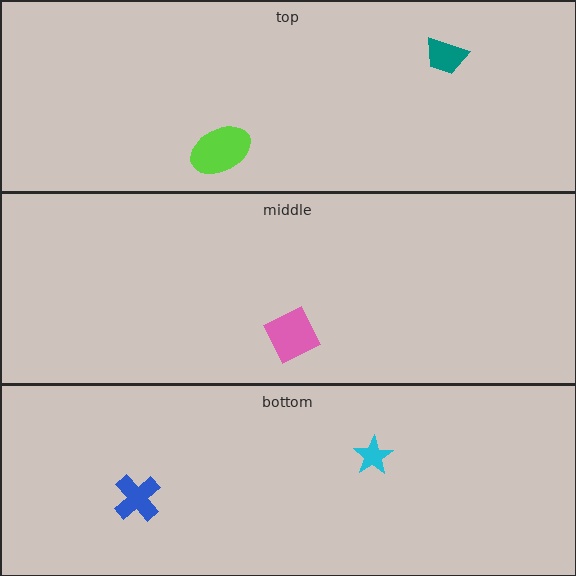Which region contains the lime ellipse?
The top region.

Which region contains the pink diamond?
The middle region.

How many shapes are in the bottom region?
2.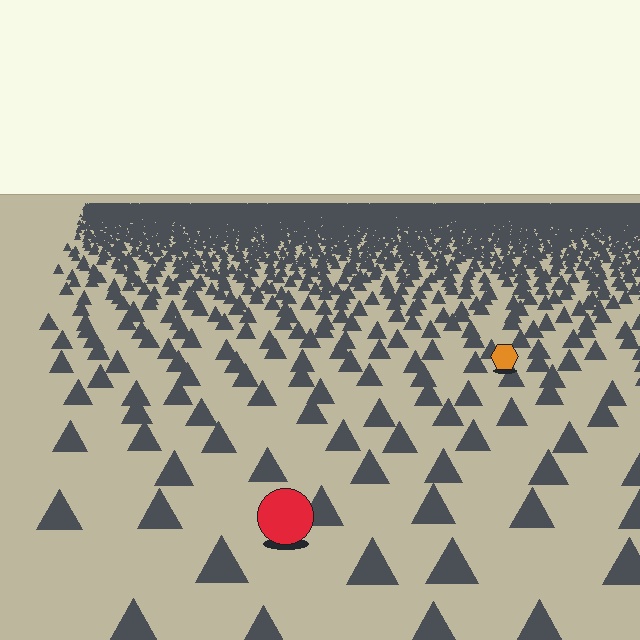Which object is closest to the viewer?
The red circle is closest. The texture marks near it are larger and more spread out.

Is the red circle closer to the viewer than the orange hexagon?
Yes. The red circle is closer — you can tell from the texture gradient: the ground texture is coarser near it.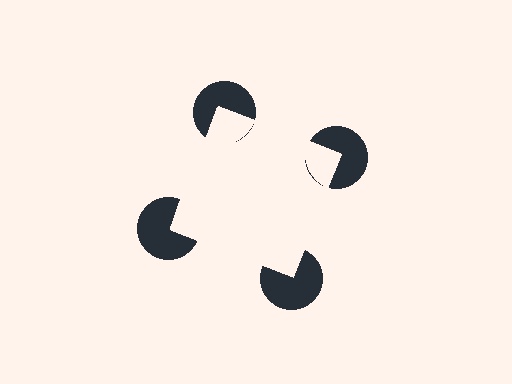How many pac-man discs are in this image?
There are 4 — one at each vertex of the illusory square.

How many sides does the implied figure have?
4 sides.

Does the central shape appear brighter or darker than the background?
It typically appears slightly brighter than the background, even though no actual brightness change is drawn.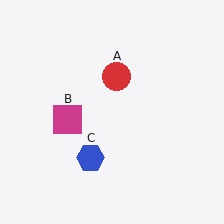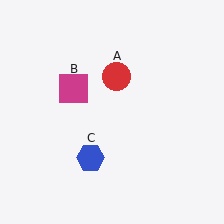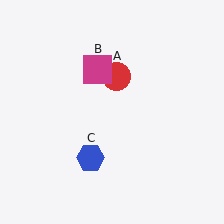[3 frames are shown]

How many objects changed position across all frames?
1 object changed position: magenta square (object B).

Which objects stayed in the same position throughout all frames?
Red circle (object A) and blue hexagon (object C) remained stationary.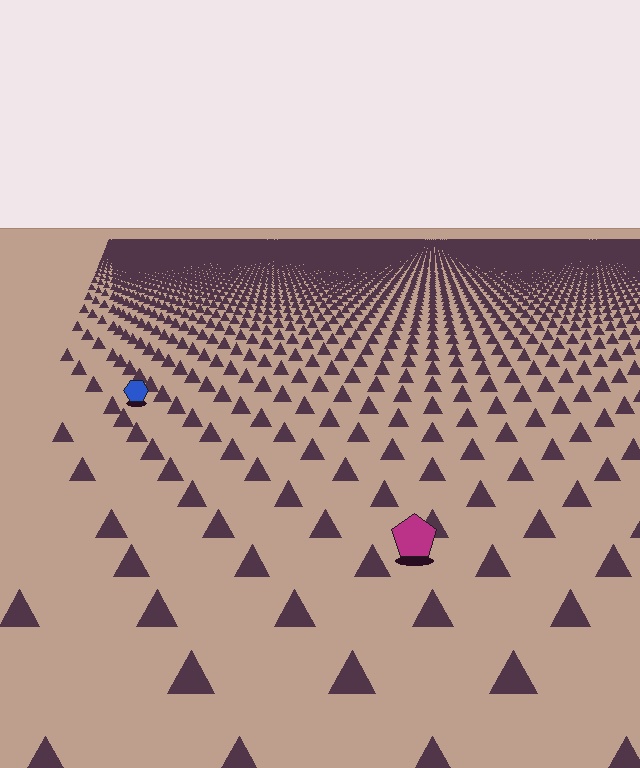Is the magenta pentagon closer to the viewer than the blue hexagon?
Yes. The magenta pentagon is closer — you can tell from the texture gradient: the ground texture is coarser near it.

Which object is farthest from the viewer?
The blue hexagon is farthest from the viewer. It appears smaller and the ground texture around it is denser.